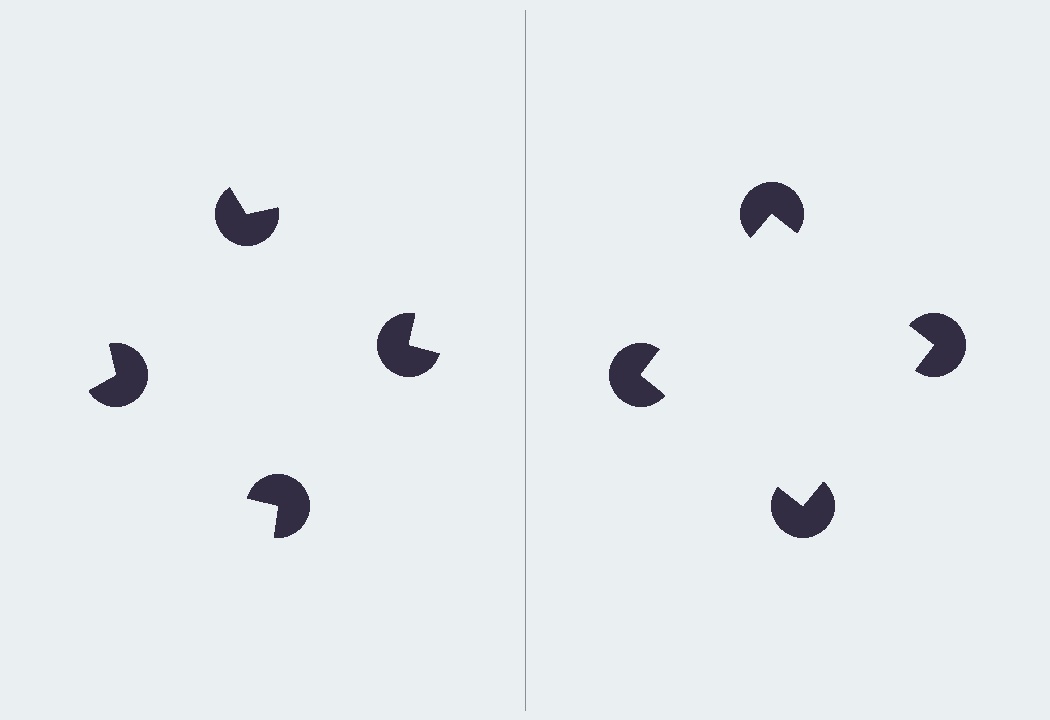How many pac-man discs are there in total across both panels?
8 — 4 on each side.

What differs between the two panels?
The pac-man discs are positioned identically on both sides; only the wedge orientations differ. On the right they align to a square; on the left they are misaligned.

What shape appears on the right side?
An illusory square.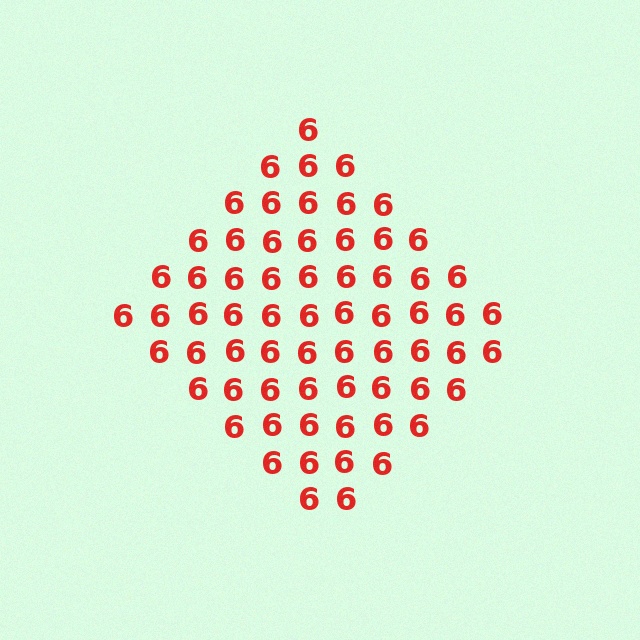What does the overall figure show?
The overall figure shows a diamond.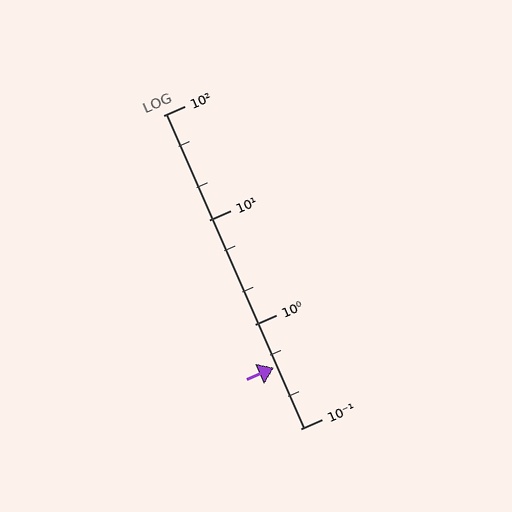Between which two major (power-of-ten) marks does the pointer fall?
The pointer is between 0.1 and 1.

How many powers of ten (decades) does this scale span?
The scale spans 3 decades, from 0.1 to 100.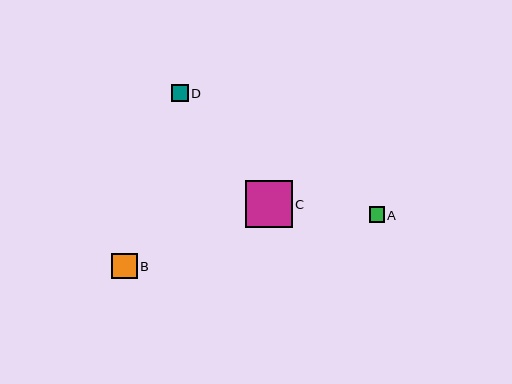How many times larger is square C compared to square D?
Square C is approximately 2.8 times the size of square D.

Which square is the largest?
Square C is the largest with a size of approximately 46 pixels.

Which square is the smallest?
Square A is the smallest with a size of approximately 15 pixels.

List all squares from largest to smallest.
From largest to smallest: C, B, D, A.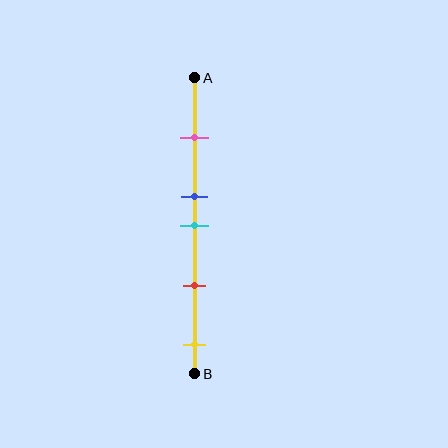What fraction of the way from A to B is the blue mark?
The blue mark is approximately 40% (0.4) of the way from A to B.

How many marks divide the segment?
There are 5 marks dividing the segment.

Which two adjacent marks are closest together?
The blue and cyan marks are the closest adjacent pair.